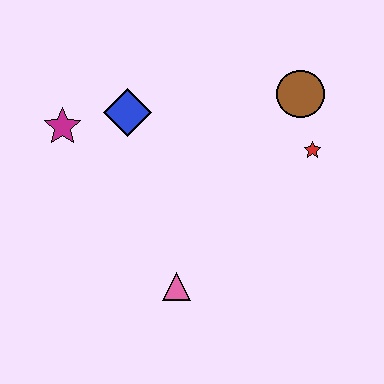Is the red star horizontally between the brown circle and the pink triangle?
No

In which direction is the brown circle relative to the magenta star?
The brown circle is to the right of the magenta star.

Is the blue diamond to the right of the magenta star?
Yes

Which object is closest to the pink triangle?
The blue diamond is closest to the pink triangle.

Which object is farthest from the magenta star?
The red star is farthest from the magenta star.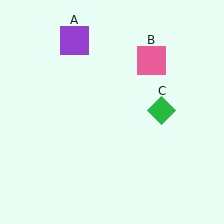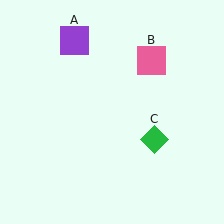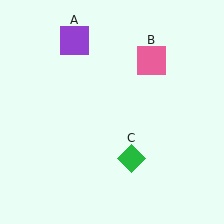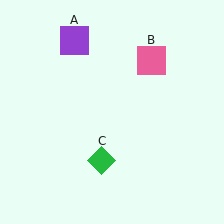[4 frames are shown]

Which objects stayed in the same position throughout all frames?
Purple square (object A) and pink square (object B) remained stationary.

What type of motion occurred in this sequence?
The green diamond (object C) rotated clockwise around the center of the scene.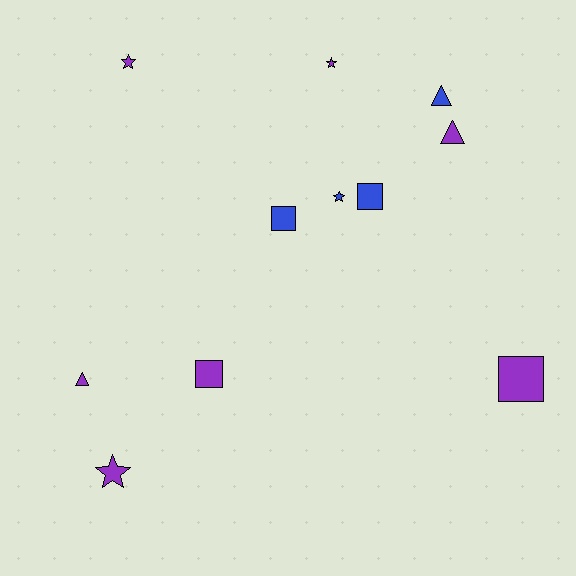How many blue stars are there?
There is 1 blue star.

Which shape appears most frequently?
Square, with 4 objects.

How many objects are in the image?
There are 11 objects.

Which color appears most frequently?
Purple, with 7 objects.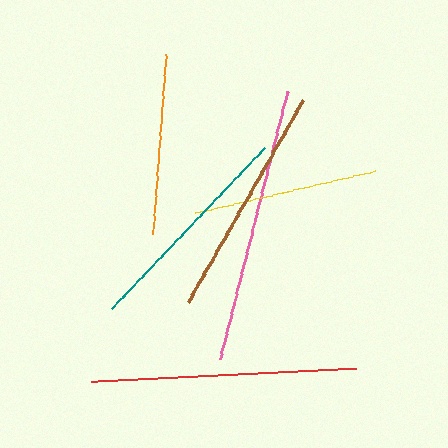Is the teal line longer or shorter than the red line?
The red line is longer than the teal line.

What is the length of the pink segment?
The pink segment is approximately 276 pixels long.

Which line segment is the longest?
The pink line is the longest at approximately 276 pixels.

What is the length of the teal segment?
The teal segment is approximately 223 pixels long.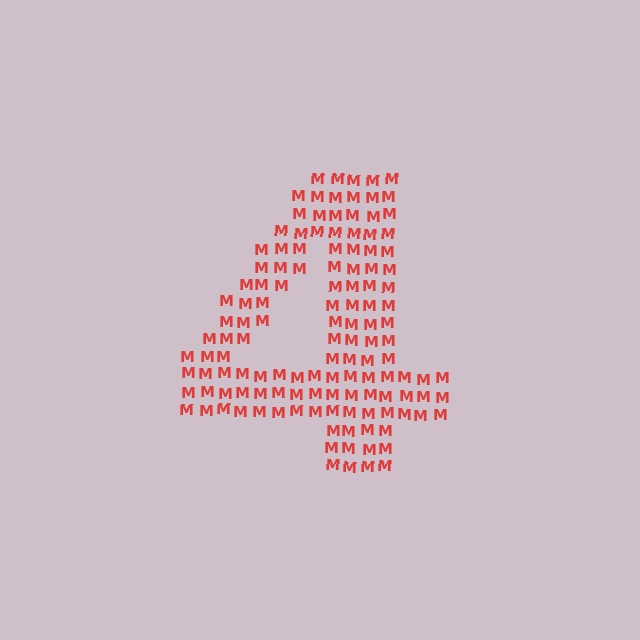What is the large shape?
The large shape is the digit 4.